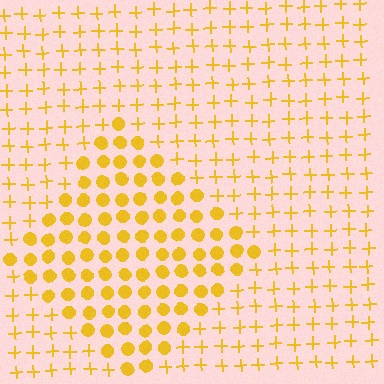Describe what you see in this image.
The image is filled with small yellow elements arranged in a uniform grid. A diamond-shaped region contains circles, while the surrounding area contains plus signs. The boundary is defined purely by the change in element shape.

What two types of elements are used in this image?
The image uses circles inside the diamond region and plus signs outside it.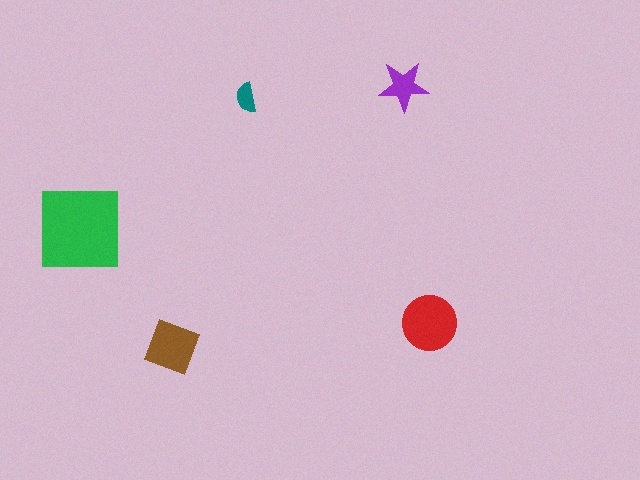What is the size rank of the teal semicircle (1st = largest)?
5th.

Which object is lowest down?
The brown diamond is bottommost.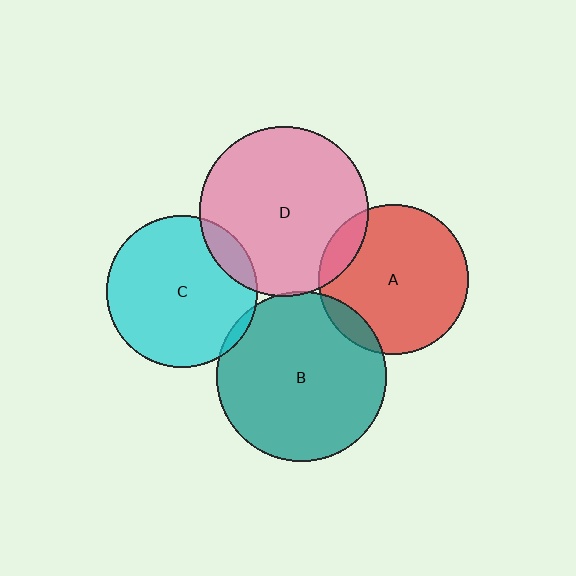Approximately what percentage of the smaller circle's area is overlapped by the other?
Approximately 5%.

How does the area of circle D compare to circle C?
Approximately 1.3 times.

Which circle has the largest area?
Circle B (teal).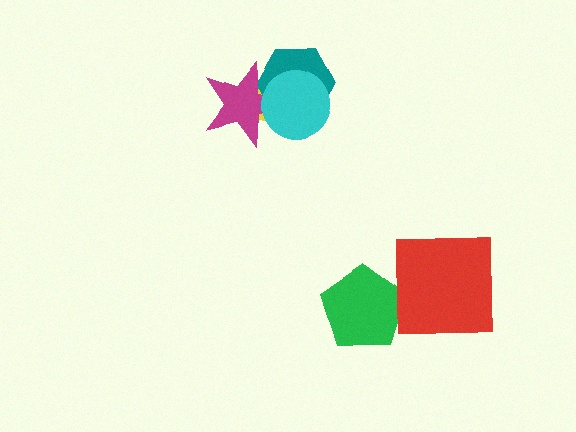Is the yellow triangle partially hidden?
Yes, it is partially covered by another shape.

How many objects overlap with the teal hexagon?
3 objects overlap with the teal hexagon.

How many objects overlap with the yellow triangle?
3 objects overlap with the yellow triangle.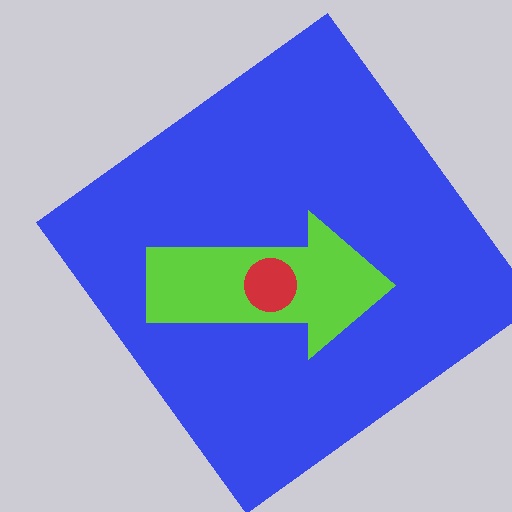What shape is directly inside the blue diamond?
The lime arrow.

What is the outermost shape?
The blue diamond.